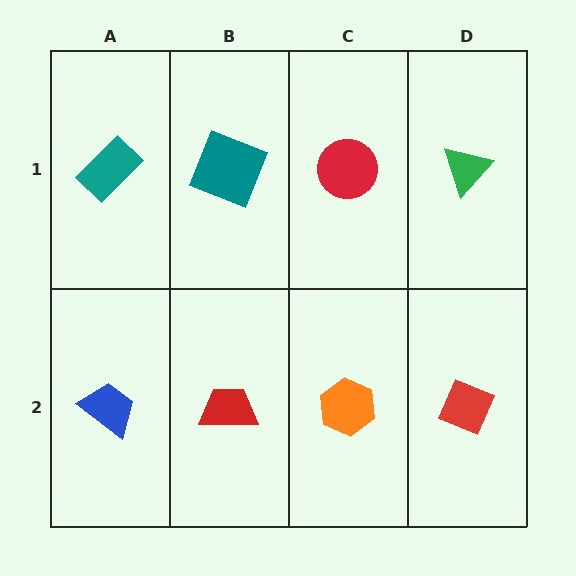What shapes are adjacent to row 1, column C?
An orange hexagon (row 2, column C), a teal square (row 1, column B), a green triangle (row 1, column D).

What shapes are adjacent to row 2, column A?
A teal rectangle (row 1, column A), a red trapezoid (row 2, column B).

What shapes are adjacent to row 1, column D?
A red diamond (row 2, column D), a red circle (row 1, column C).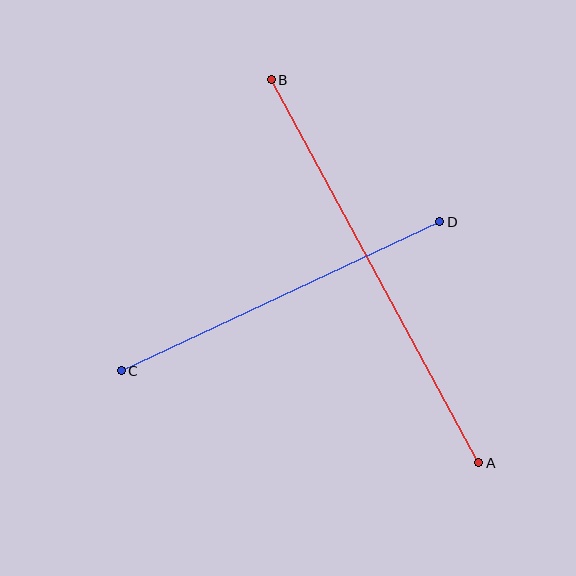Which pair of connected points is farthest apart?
Points A and B are farthest apart.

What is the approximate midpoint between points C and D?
The midpoint is at approximately (280, 296) pixels.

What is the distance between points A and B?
The distance is approximately 436 pixels.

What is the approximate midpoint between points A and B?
The midpoint is at approximately (375, 271) pixels.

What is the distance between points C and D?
The distance is approximately 351 pixels.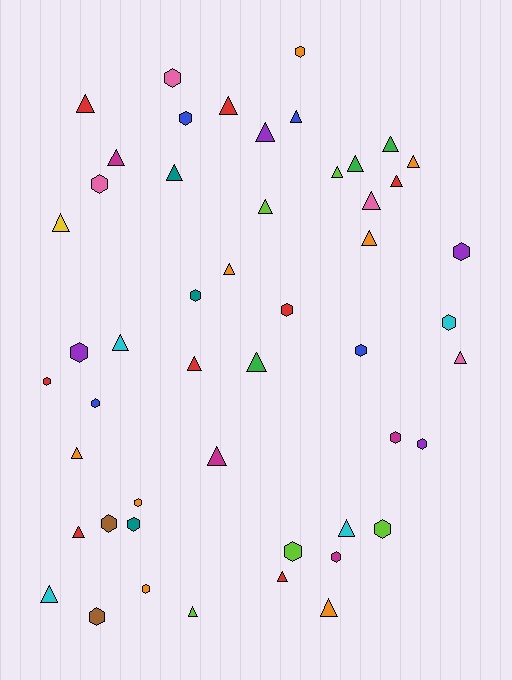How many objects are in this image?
There are 50 objects.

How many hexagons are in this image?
There are 22 hexagons.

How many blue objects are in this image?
There are 4 blue objects.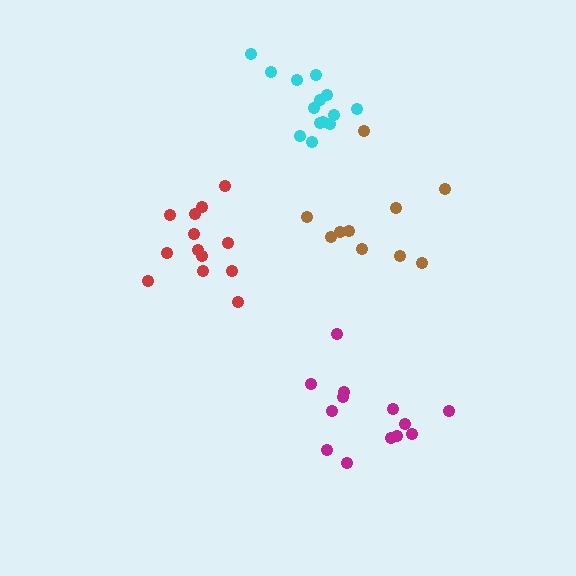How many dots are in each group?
Group 1: 10 dots, Group 2: 14 dots, Group 3: 13 dots, Group 4: 13 dots (50 total).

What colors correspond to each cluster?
The clusters are colored: brown, cyan, magenta, red.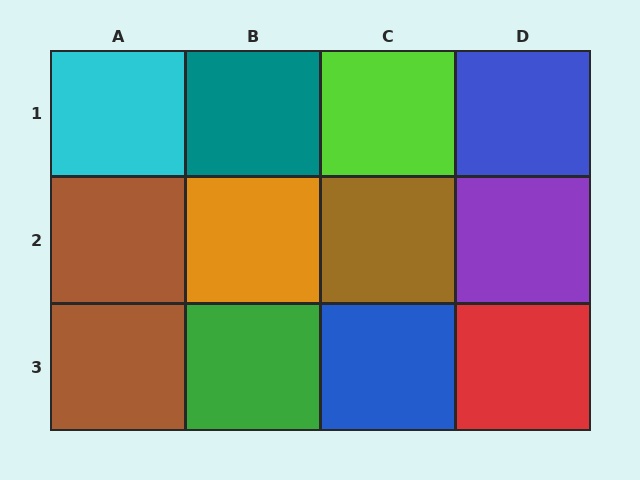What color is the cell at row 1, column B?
Teal.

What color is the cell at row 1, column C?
Lime.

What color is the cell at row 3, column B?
Green.